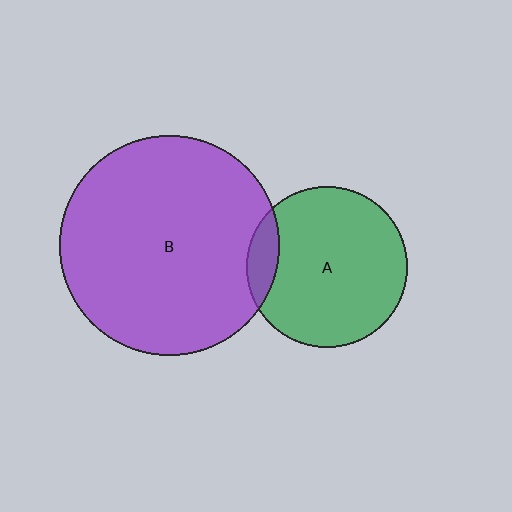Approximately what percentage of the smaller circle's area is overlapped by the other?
Approximately 10%.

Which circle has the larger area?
Circle B (purple).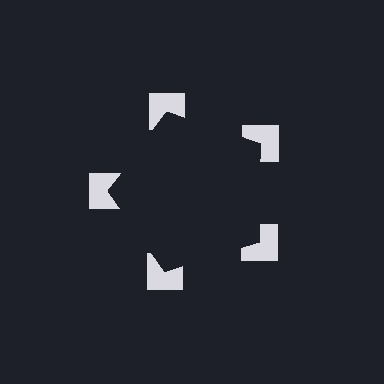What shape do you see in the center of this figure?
An illusory pentagon — its edges are inferred from the aligned wedge cuts in the notched squares, not physically drawn.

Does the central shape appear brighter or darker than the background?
It typically appears slightly darker than the background, even though no actual brightness change is drawn.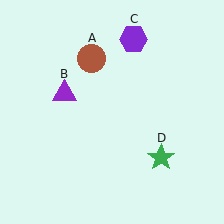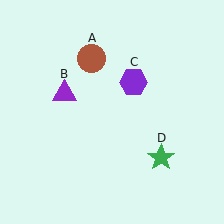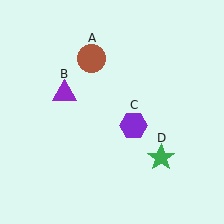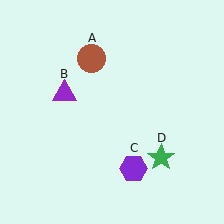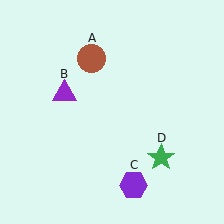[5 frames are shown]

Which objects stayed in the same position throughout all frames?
Brown circle (object A) and purple triangle (object B) and green star (object D) remained stationary.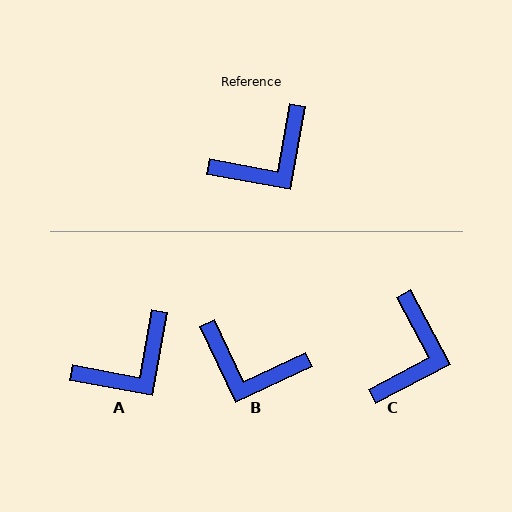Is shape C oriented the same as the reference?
No, it is off by about 38 degrees.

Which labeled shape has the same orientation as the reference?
A.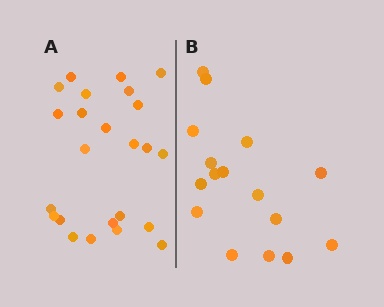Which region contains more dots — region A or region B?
Region A (the left region) has more dots.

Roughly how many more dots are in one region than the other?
Region A has roughly 8 or so more dots than region B.